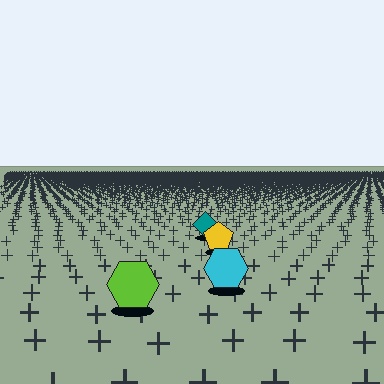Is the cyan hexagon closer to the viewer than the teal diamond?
Yes. The cyan hexagon is closer — you can tell from the texture gradient: the ground texture is coarser near it.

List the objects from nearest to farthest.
From nearest to farthest: the lime hexagon, the cyan hexagon, the yellow pentagon, the teal diamond.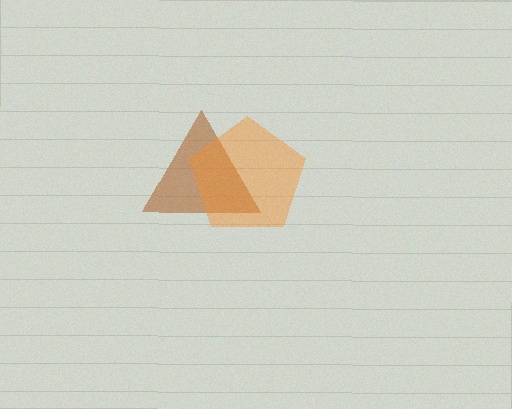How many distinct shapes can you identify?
There are 2 distinct shapes: a brown triangle, an orange pentagon.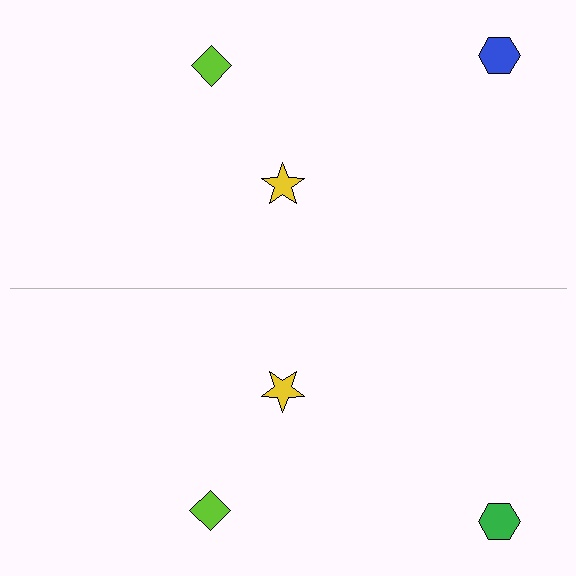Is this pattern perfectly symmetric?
No, the pattern is not perfectly symmetric. The green hexagon on the bottom side breaks the symmetry — its mirror counterpart is blue.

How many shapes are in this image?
There are 6 shapes in this image.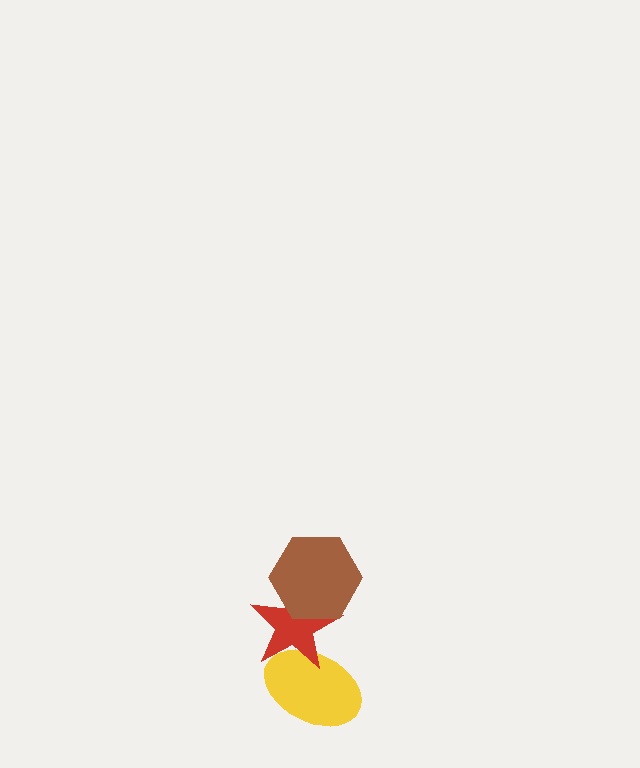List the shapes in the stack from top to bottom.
From top to bottom: the brown hexagon, the red star, the yellow ellipse.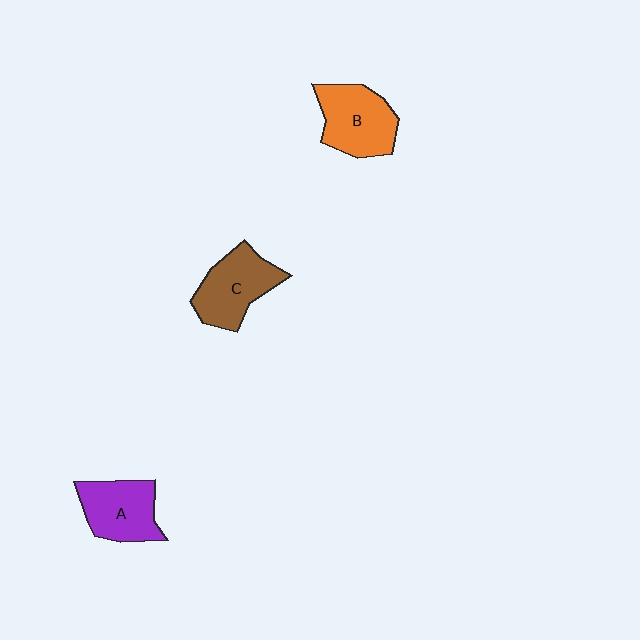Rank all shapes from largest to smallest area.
From largest to smallest: B (orange), C (brown), A (purple).